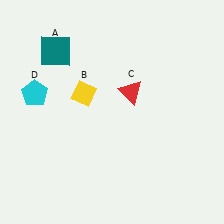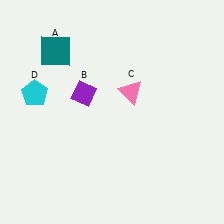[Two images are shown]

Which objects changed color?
B changed from yellow to purple. C changed from red to pink.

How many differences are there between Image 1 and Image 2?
There are 2 differences between the two images.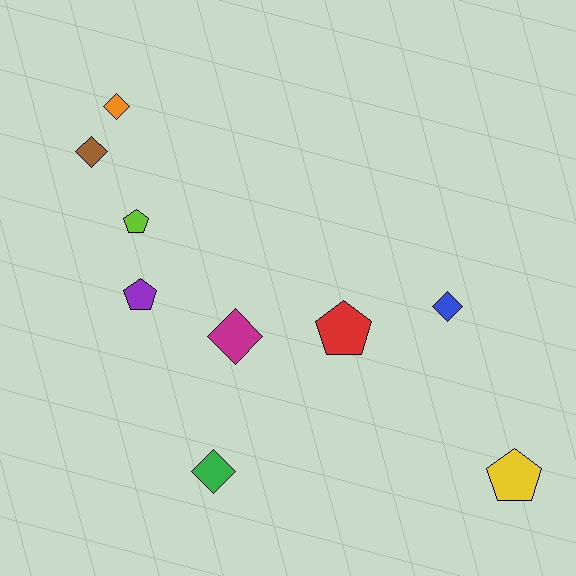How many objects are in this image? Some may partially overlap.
There are 9 objects.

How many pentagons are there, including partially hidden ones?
There are 4 pentagons.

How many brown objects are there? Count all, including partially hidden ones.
There is 1 brown object.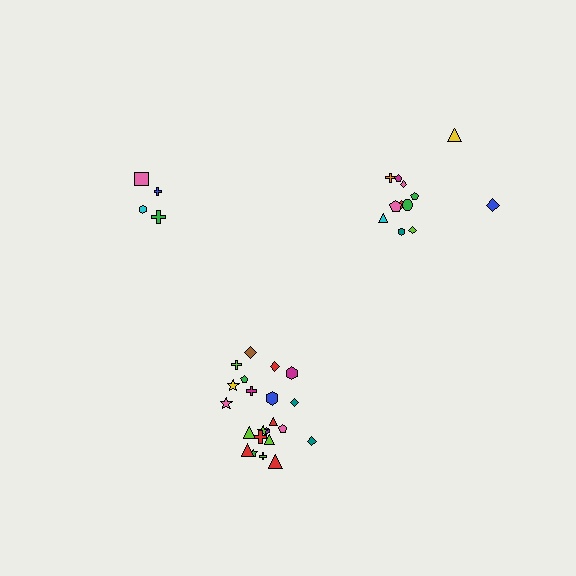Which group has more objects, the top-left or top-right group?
The top-right group.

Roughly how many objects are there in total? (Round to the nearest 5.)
Roughly 40 objects in total.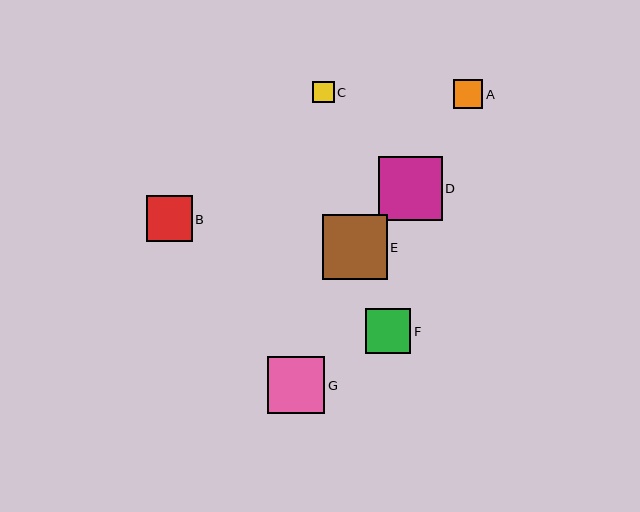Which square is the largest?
Square E is the largest with a size of approximately 64 pixels.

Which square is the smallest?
Square C is the smallest with a size of approximately 22 pixels.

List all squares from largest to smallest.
From largest to smallest: E, D, G, B, F, A, C.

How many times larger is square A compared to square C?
Square A is approximately 1.3 times the size of square C.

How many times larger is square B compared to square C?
Square B is approximately 2.1 times the size of square C.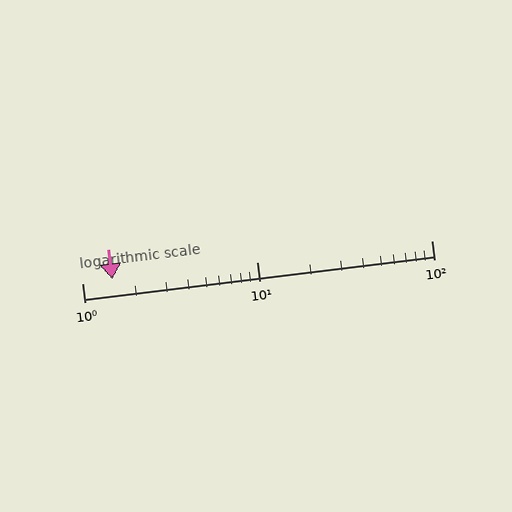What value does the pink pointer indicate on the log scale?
The pointer indicates approximately 1.5.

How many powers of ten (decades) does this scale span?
The scale spans 2 decades, from 1 to 100.